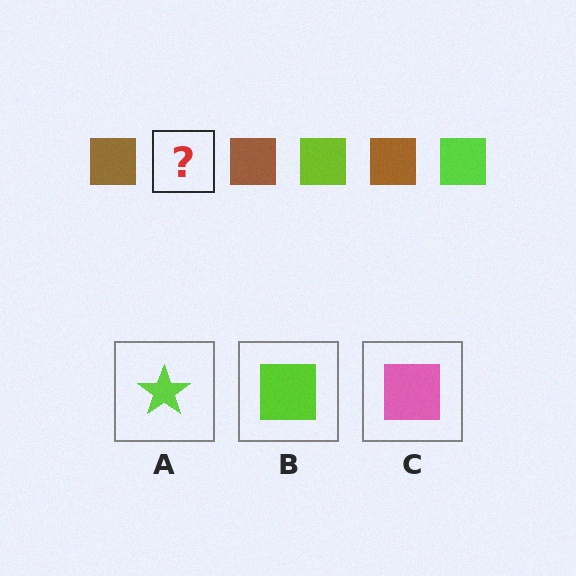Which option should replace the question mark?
Option B.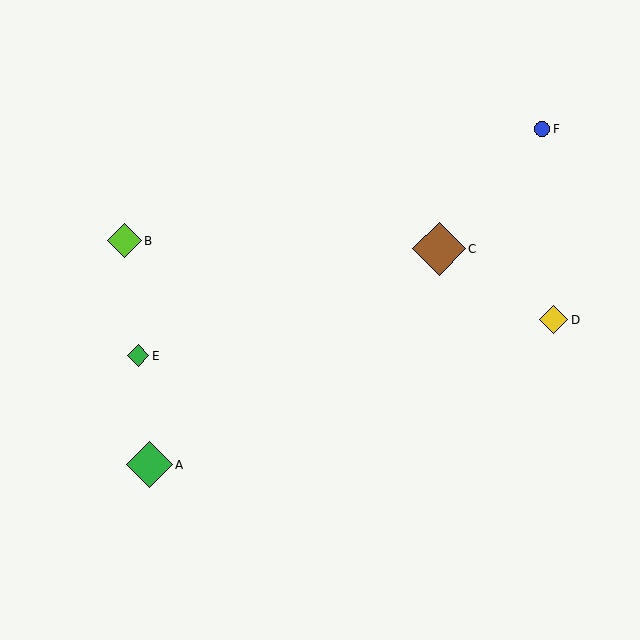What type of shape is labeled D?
Shape D is a yellow diamond.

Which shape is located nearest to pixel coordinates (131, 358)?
The green diamond (labeled E) at (138, 356) is nearest to that location.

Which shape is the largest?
The brown diamond (labeled C) is the largest.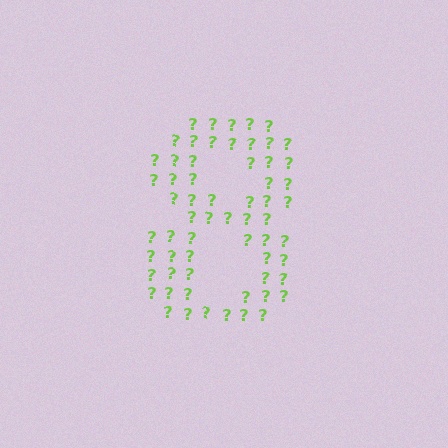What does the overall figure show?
The overall figure shows the digit 8.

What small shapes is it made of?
It is made of small question marks.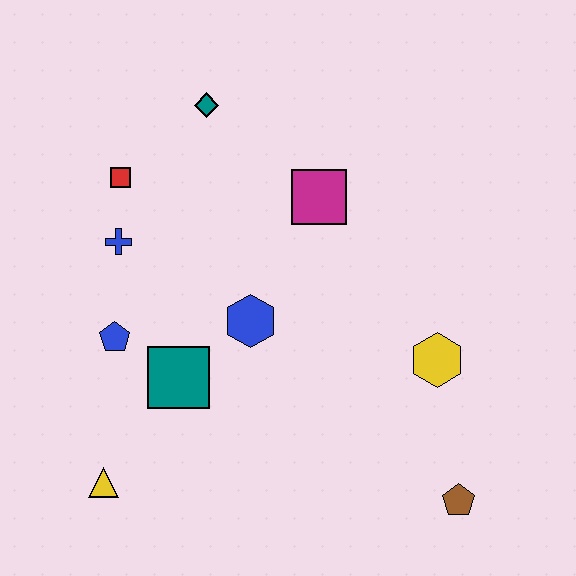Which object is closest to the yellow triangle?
The teal square is closest to the yellow triangle.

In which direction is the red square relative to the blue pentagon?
The red square is above the blue pentagon.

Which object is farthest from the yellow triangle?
The teal diamond is farthest from the yellow triangle.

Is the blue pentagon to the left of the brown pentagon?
Yes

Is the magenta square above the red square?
No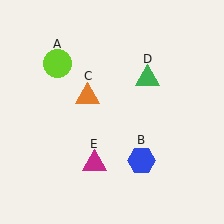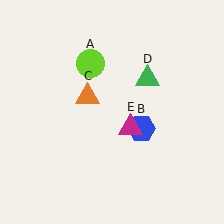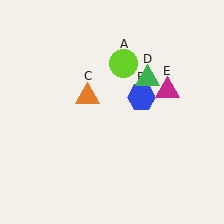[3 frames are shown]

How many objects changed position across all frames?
3 objects changed position: lime circle (object A), blue hexagon (object B), magenta triangle (object E).